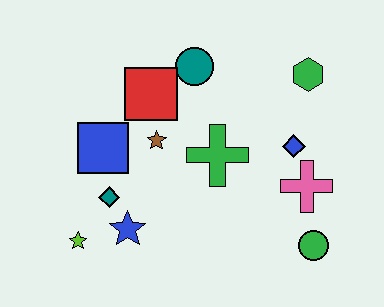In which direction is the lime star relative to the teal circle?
The lime star is below the teal circle.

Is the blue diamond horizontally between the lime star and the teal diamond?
No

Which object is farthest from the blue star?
The green hexagon is farthest from the blue star.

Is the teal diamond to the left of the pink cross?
Yes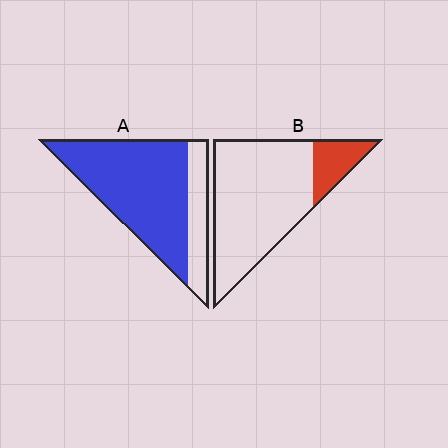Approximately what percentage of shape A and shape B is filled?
A is approximately 75% and B is approximately 15%.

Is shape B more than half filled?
No.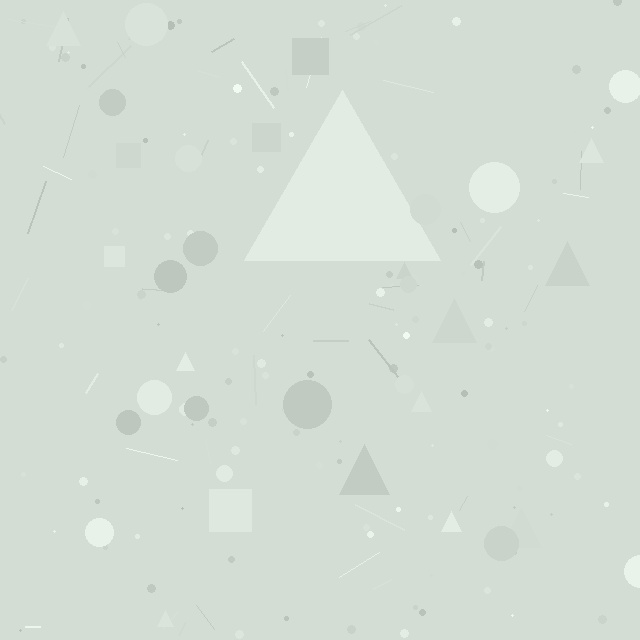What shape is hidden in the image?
A triangle is hidden in the image.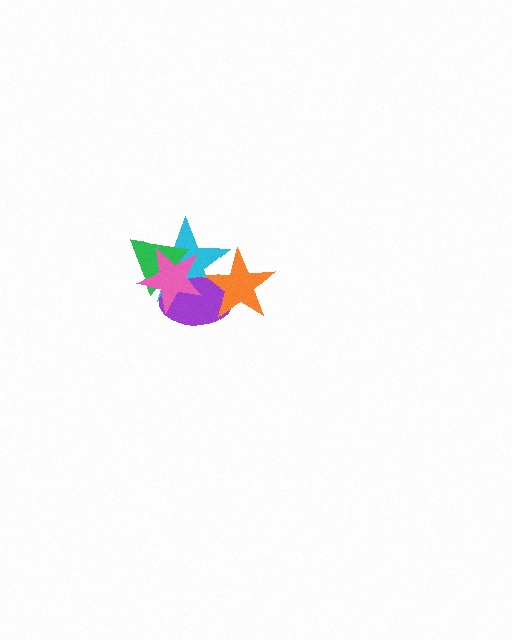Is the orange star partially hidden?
No, no other shape covers it.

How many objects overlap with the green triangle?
3 objects overlap with the green triangle.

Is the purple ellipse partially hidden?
Yes, it is partially covered by another shape.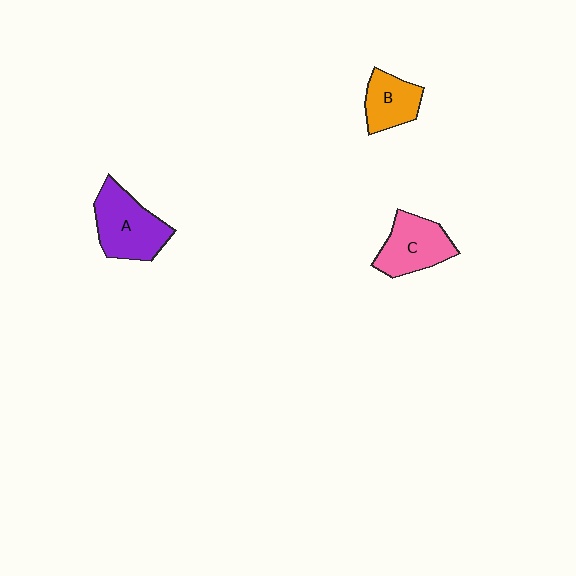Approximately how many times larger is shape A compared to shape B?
Approximately 1.6 times.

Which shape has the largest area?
Shape A (purple).